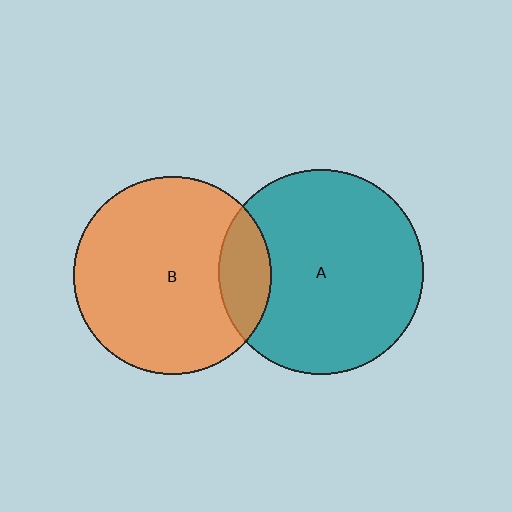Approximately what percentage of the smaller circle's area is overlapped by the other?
Approximately 15%.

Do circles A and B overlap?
Yes.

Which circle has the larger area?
Circle A (teal).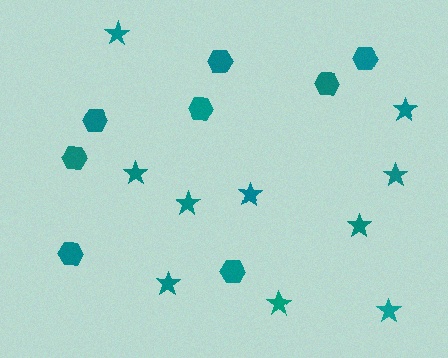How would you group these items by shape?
There are 2 groups: one group of stars (10) and one group of hexagons (8).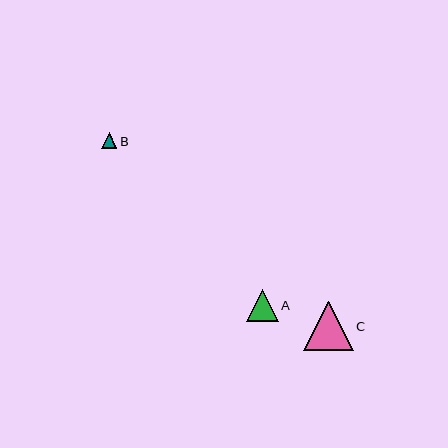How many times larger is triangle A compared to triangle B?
Triangle A is approximately 2.0 times the size of triangle B.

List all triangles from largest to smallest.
From largest to smallest: C, A, B.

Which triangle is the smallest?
Triangle B is the smallest with a size of approximately 15 pixels.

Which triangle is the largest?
Triangle C is the largest with a size of approximately 50 pixels.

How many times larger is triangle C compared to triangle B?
Triangle C is approximately 3.2 times the size of triangle B.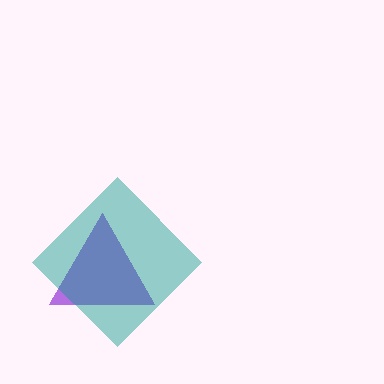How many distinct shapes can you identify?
There are 2 distinct shapes: a purple triangle, a teal diamond.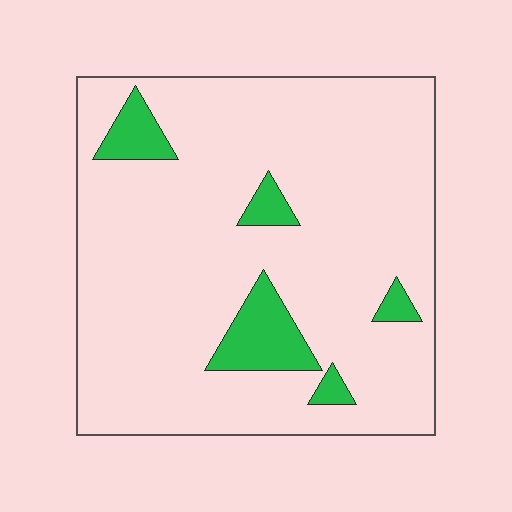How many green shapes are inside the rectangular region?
5.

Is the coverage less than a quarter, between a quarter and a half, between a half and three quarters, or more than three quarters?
Less than a quarter.